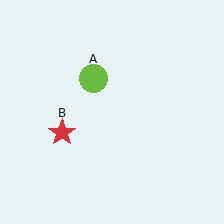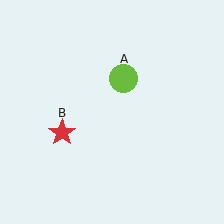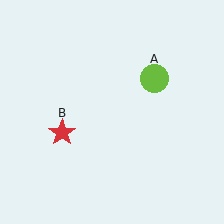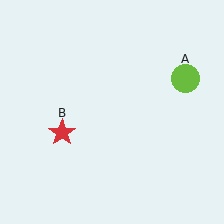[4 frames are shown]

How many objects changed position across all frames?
1 object changed position: lime circle (object A).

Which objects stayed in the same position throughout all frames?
Red star (object B) remained stationary.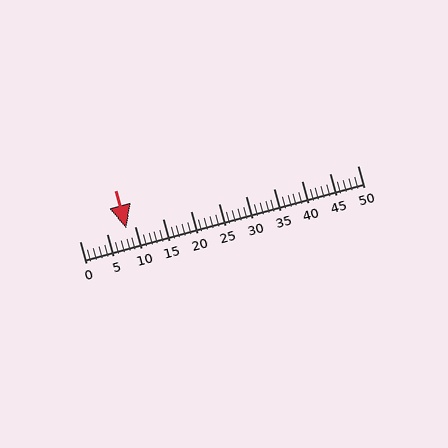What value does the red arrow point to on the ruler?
The red arrow points to approximately 8.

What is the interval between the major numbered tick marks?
The major tick marks are spaced 5 units apart.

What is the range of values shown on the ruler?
The ruler shows values from 0 to 50.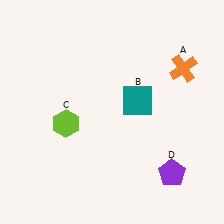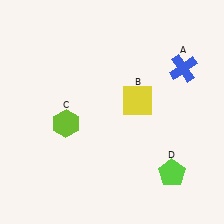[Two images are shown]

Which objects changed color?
A changed from orange to blue. B changed from teal to yellow. D changed from purple to lime.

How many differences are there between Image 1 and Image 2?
There are 3 differences between the two images.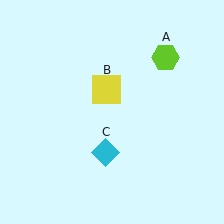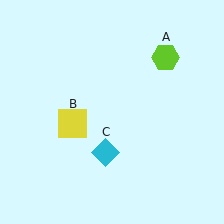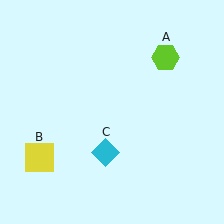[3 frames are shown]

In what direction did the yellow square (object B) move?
The yellow square (object B) moved down and to the left.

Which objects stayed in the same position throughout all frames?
Lime hexagon (object A) and cyan diamond (object C) remained stationary.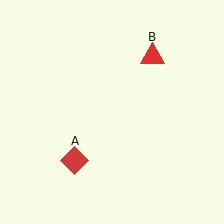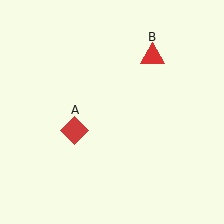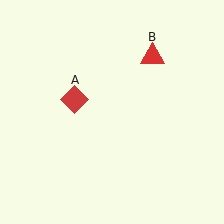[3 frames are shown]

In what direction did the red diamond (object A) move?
The red diamond (object A) moved up.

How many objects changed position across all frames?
1 object changed position: red diamond (object A).